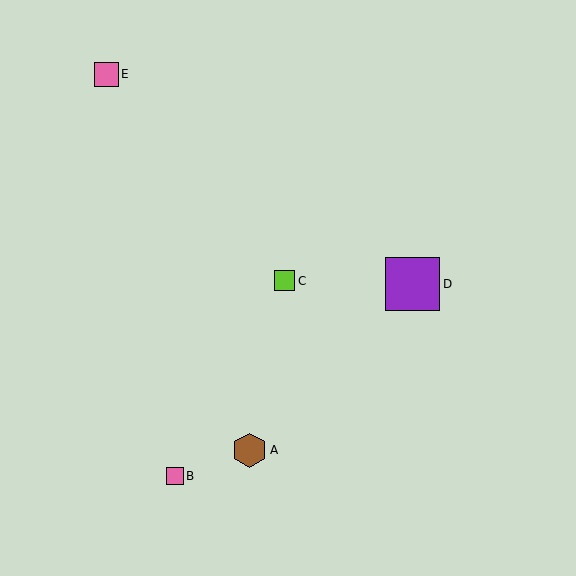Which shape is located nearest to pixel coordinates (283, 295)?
The lime square (labeled C) at (285, 281) is nearest to that location.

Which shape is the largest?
The purple square (labeled D) is the largest.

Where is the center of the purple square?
The center of the purple square is at (413, 284).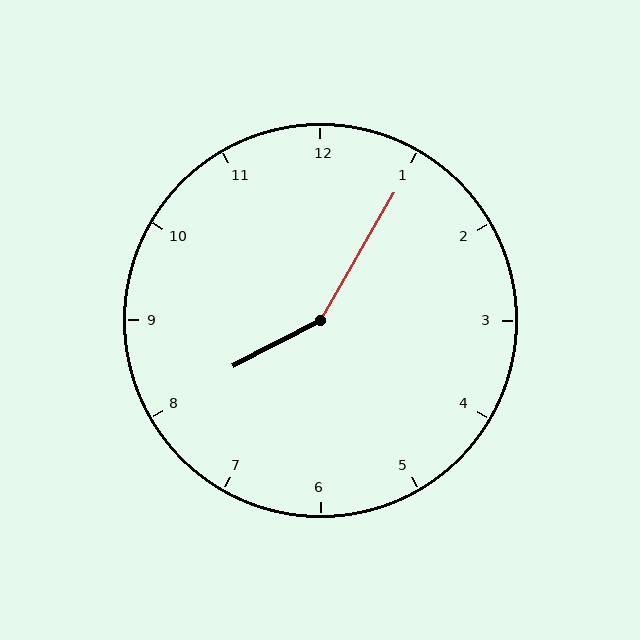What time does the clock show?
8:05.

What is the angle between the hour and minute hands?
Approximately 148 degrees.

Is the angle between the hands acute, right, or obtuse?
It is obtuse.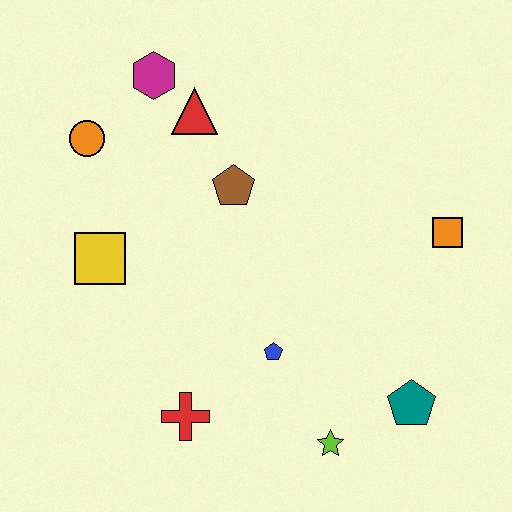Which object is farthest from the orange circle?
The teal pentagon is farthest from the orange circle.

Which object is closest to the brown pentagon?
The red triangle is closest to the brown pentagon.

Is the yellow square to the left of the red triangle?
Yes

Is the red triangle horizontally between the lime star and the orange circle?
Yes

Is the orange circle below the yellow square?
No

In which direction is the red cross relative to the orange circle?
The red cross is below the orange circle.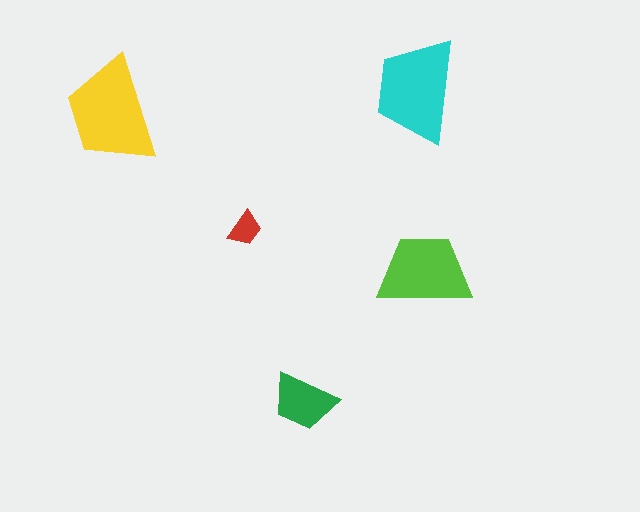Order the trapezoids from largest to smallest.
the yellow one, the cyan one, the lime one, the green one, the red one.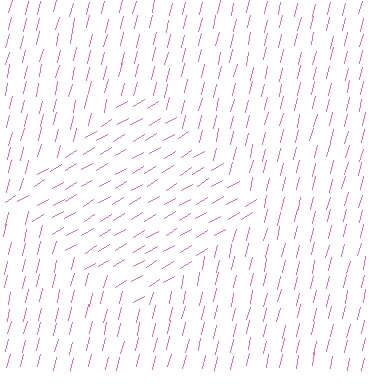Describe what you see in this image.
The image is filled with small pink line segments. A diamond region in the image has lines oriented differently from the surrounding lines, creating a visible texture boundary.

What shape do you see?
I see a diamond.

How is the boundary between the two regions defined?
The boundary is defined purely by a change in line orientation (approximately 45 degrees difference). All lines are the same color and thickness.